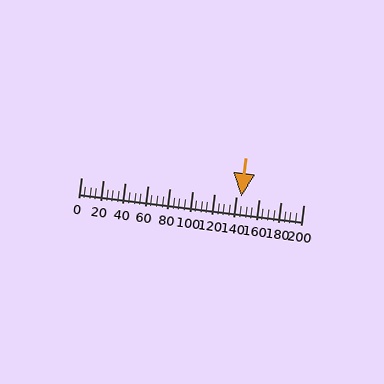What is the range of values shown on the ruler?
The ruler shows values from 0 to 200.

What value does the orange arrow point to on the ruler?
The orange arrow points to approximately 144.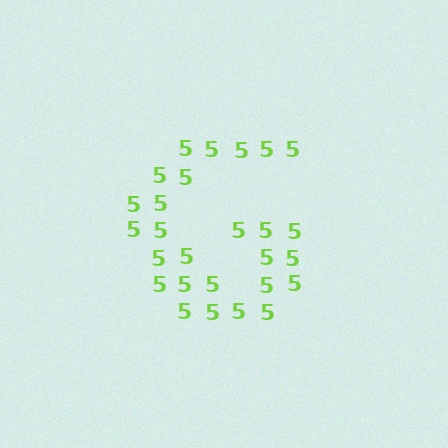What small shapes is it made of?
It is made of small digit 5's.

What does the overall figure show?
The overall figure shows the letter G.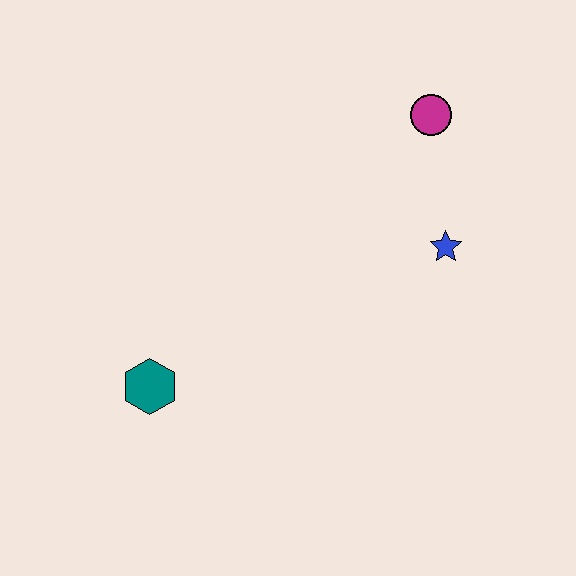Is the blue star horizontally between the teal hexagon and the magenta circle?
No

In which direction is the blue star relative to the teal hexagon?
The blue star is to the right of the teal hexagon.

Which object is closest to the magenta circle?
The blue star is closest to the magenta circle.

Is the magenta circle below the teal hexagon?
No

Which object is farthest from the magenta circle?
The teal hexagon is farthest from the magenta circle.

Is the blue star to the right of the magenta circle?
Yes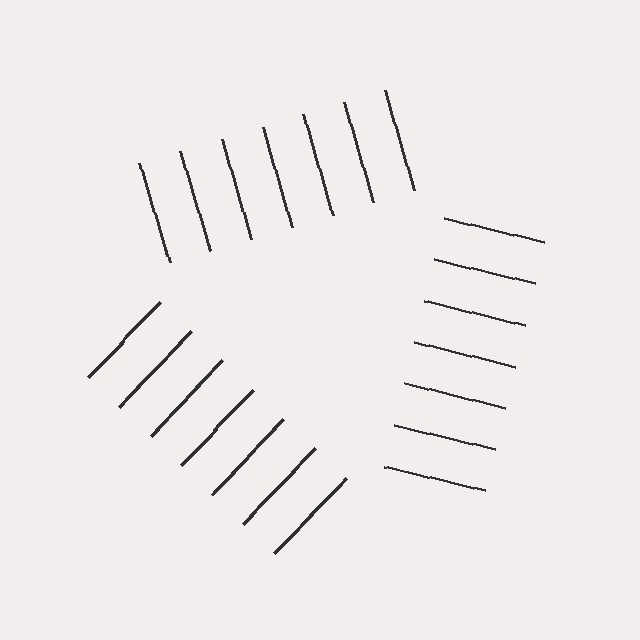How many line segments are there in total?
21 — 7 along each of the 3 edges.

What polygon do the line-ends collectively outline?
An illusory triangle — the line segments terminate on its edges but no continuous stroke is drawn.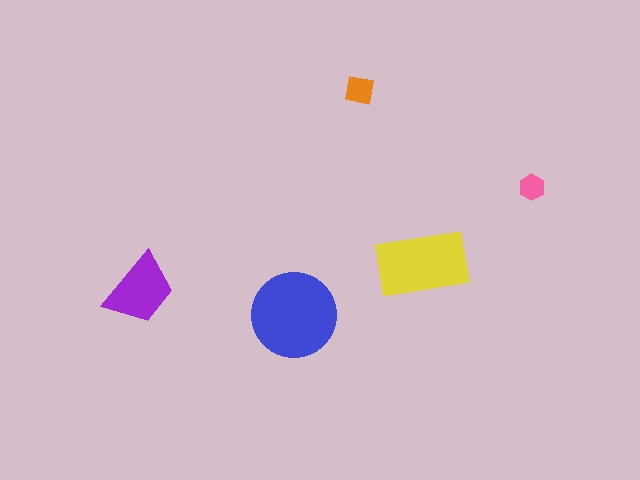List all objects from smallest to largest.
The pink hexagon, the orange square, the purple trapezoid, the yellow rectangle, the blue circle.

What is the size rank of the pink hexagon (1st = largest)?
5th.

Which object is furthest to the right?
The pink hexagon is rightmost.